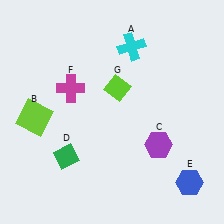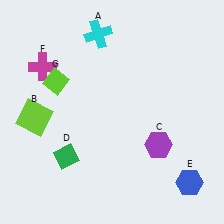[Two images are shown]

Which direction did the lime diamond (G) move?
The lime diamond (G) moved left.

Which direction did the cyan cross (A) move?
The cyan cross (A) moved left.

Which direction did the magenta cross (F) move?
The magenta cross (F) moved left.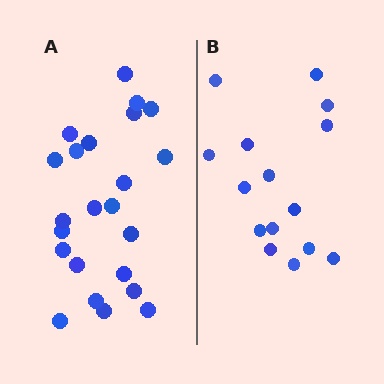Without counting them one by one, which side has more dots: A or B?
Region A (the left region) has more dots.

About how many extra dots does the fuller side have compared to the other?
Region A has roughly 8 or so more dots than region B.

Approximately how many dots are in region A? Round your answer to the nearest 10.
About 20 dots. (The exact count is 23, which rounds to 20.)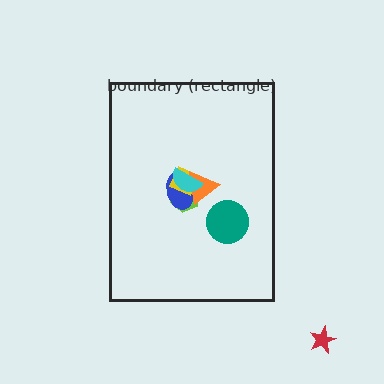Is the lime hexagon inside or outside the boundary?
Inside.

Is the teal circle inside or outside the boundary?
Inside.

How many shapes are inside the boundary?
6 inside, 1 outside.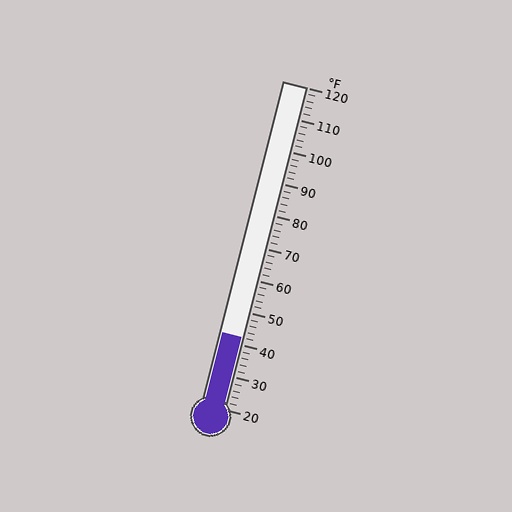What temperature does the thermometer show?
The thermometer shows approximately 42°F.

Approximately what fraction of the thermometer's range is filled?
The thermometer is filled to approximately 20% of its range.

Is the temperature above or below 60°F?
The temperature is below 60°F.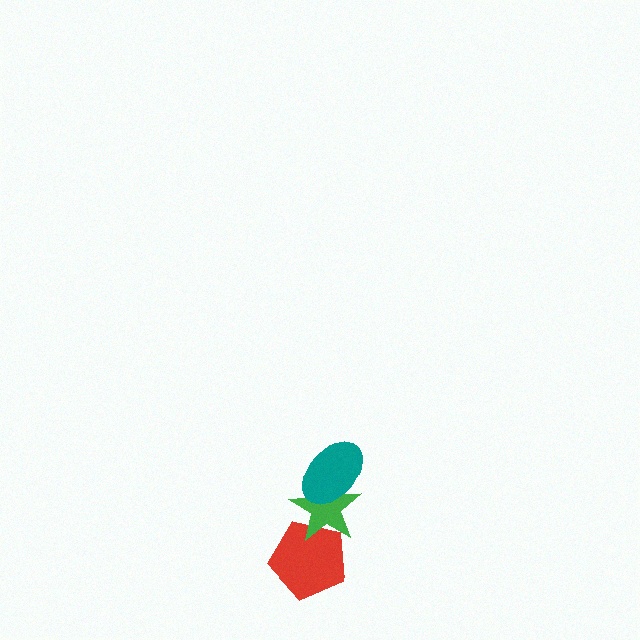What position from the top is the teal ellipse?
The teal ellipse is 1st from the top.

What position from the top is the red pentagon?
The red pentagon is 3rd from the top.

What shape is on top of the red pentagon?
The green star is on top of the red pentagon.